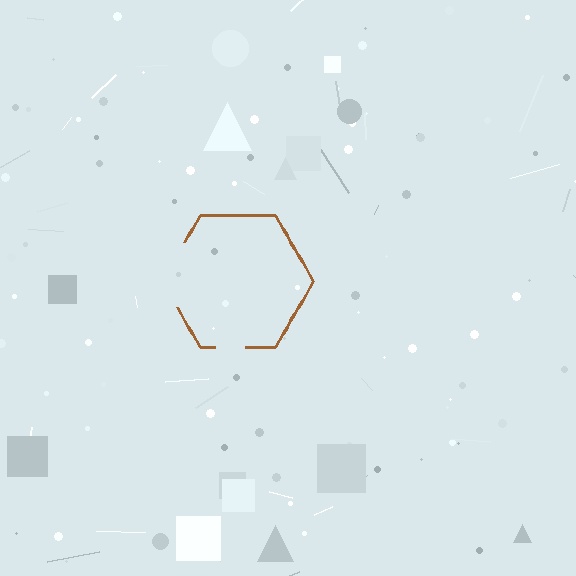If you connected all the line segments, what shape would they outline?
They would outline a hexagon.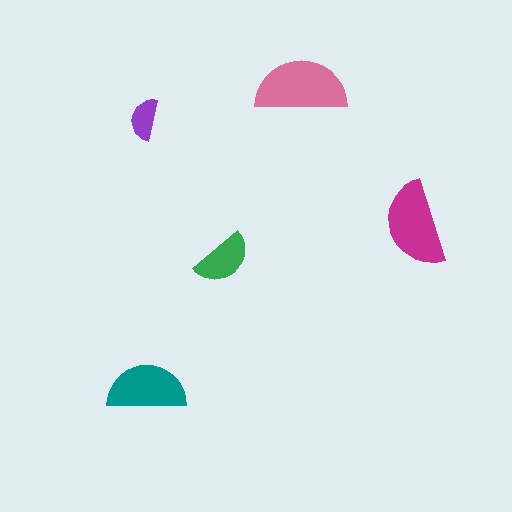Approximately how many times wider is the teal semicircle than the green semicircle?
About 1.5 times wider.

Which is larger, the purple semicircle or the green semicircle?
The green one.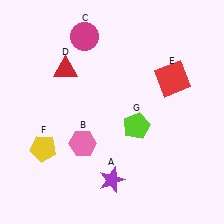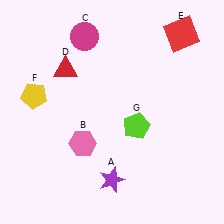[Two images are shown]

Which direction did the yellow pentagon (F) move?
The yellow pentagon (F) moved up.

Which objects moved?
The objects that moved are: the red square (E), the yellow pentagon (F).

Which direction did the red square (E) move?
The red square (E) moved up.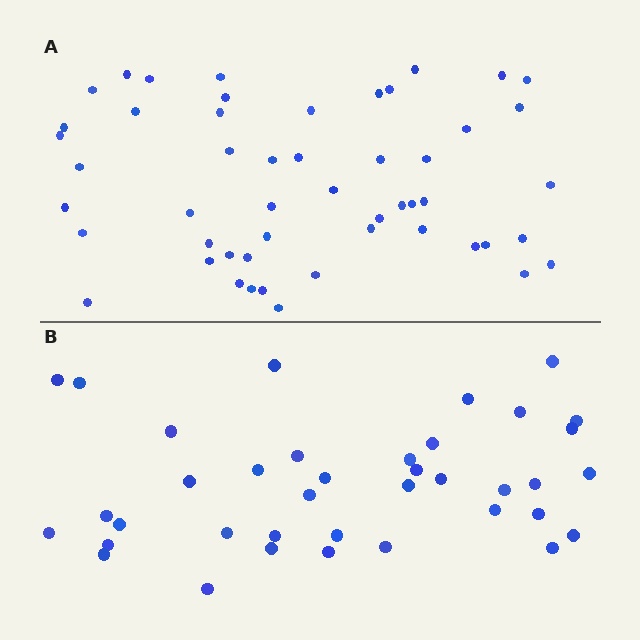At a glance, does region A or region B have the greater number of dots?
Region A (the top region) has more dots.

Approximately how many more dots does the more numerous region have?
Region A has approximately 15 more dots than region B.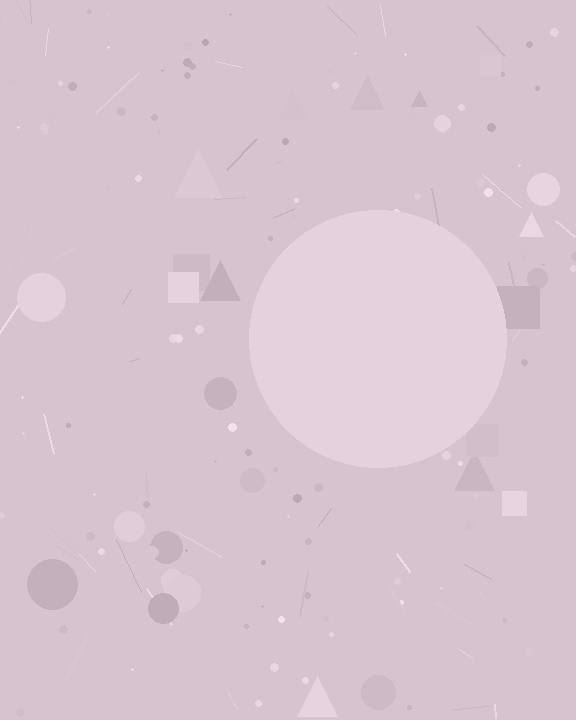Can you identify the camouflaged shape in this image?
The camouflaged shape is a circle.